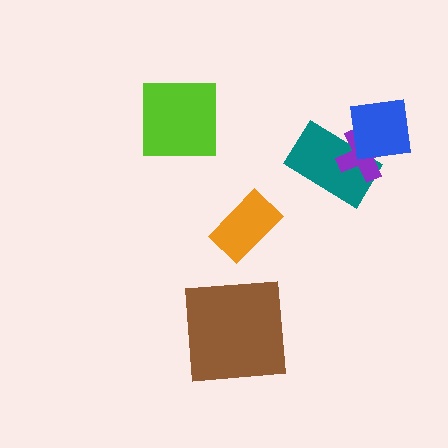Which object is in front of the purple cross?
The blue square is in front of the purple cross.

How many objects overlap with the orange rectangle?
0 objects overlap with the orange rectangle.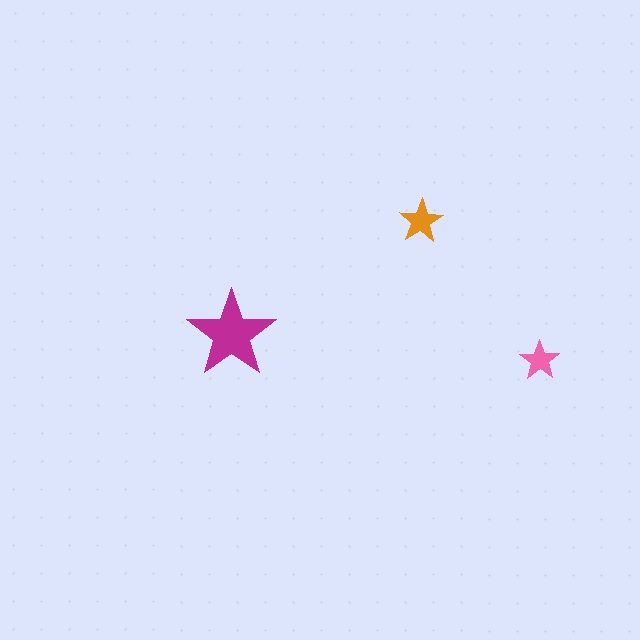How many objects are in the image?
There are 3 objects in the image.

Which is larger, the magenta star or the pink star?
The magenta one.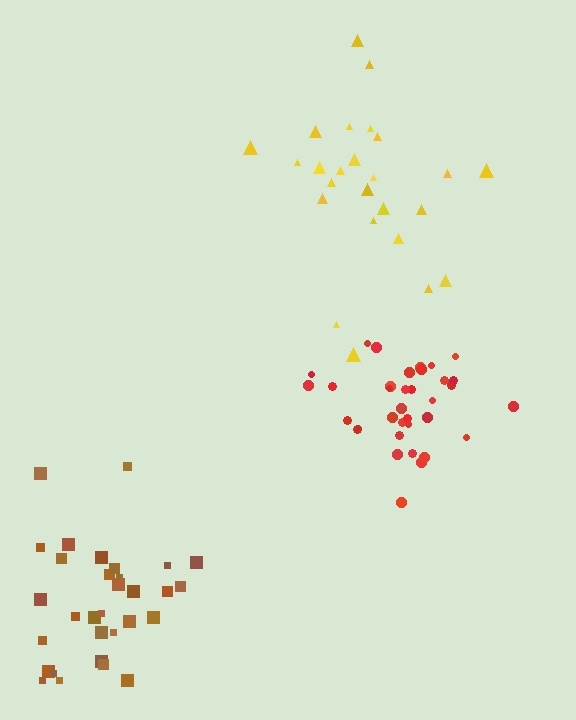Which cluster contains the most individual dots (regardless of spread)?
Red (35).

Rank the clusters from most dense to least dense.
red, brown, yellow.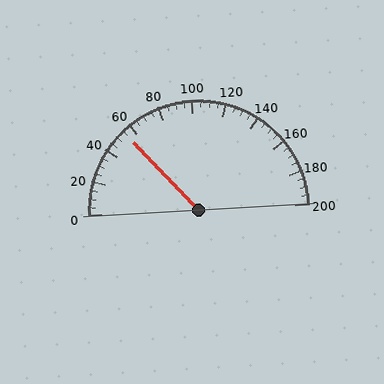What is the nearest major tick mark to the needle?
The nearest major tick mark is 60.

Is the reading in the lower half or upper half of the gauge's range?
The reading is in the lower half of the range (0 to 200).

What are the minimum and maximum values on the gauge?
The gauge ranges from 0 to 200.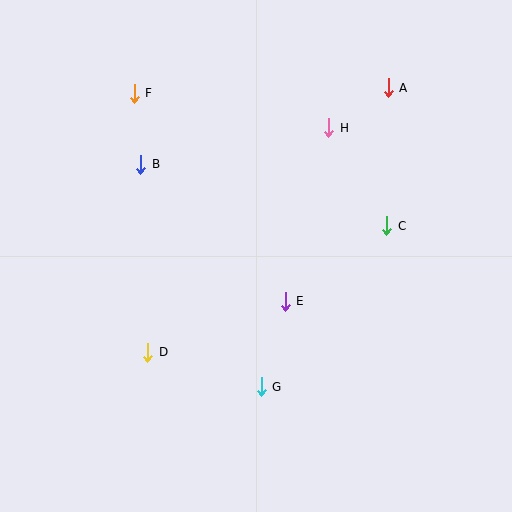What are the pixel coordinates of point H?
Point H is at (329, 128).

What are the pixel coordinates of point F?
Point F is at (134, 93).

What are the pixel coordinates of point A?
Point A is at (388, 88).